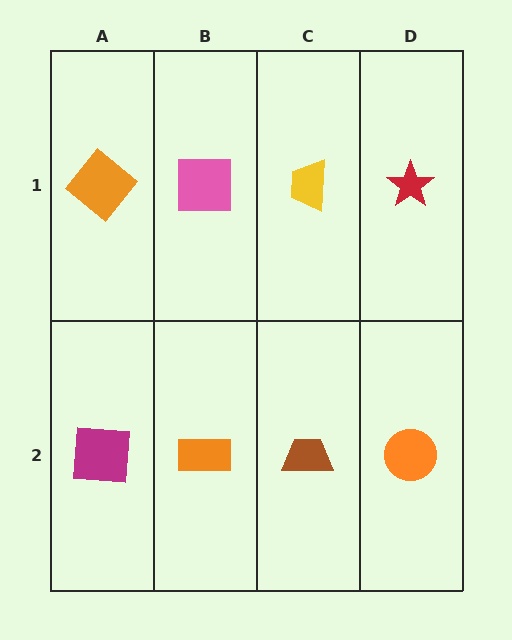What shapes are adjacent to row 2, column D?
A red star (row 1, column D), a brown trapezoid (row 2, column C).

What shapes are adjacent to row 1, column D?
An orange circle (row 2, column D), a yellow trapezoid (row 1, column C).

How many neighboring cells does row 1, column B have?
3.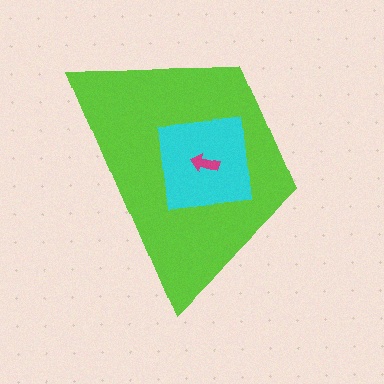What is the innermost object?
The magenta arrow.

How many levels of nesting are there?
3.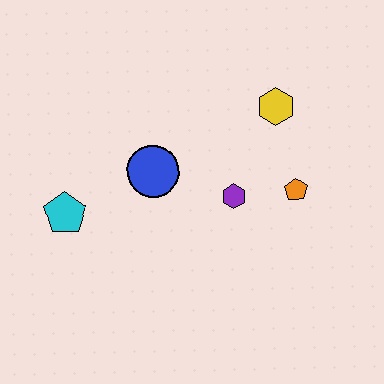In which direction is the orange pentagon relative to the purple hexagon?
The orange pentagon is to the right of the purple hexagon.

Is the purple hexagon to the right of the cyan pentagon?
Yes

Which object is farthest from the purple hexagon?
The cyan pentagon is farthest from the purple hexagon.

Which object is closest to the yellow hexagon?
The orange pentagon is closest to the yellow hexagon.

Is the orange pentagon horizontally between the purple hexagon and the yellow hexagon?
No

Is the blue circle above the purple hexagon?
Yes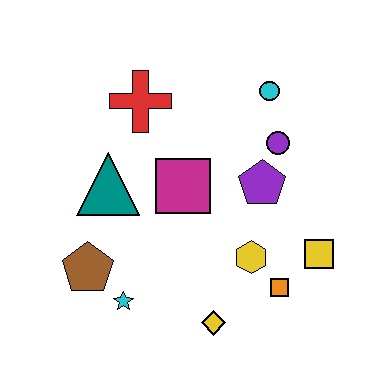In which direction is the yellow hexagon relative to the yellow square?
The yellow hexagon is to the left of the yellow square.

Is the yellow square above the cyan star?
Yes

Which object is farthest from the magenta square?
The yellow square is farthest from the magenta square.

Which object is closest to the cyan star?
The brown pentagon is closest to the cyan star.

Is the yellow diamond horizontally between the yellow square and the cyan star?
Yes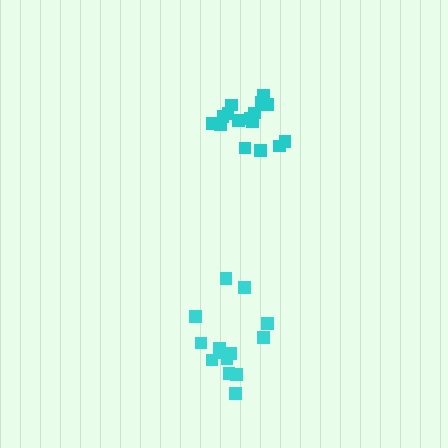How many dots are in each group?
Group 1: 15 dots, Group 2: 16 dots (31 total).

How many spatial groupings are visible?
There are 2 spatial groupings.